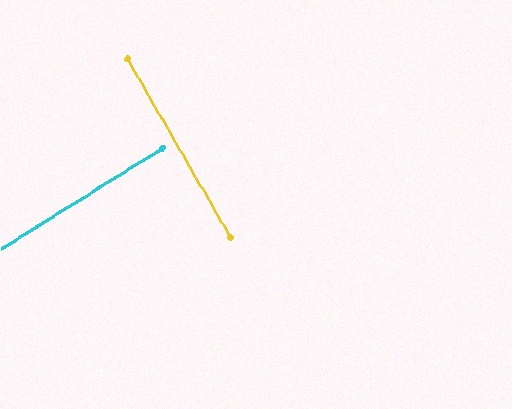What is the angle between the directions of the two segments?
Approximately 88 degrees.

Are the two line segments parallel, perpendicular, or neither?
Perpendicular — they meet at approximately 88°.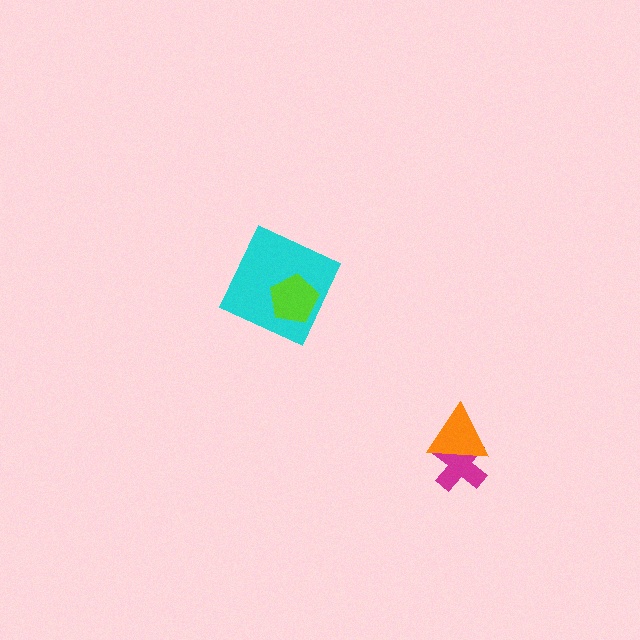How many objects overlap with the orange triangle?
1 object overlaps with the orange triangle.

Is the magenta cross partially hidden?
Yes, it is partially covered by another shape.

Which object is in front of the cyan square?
The lime pentagon is in front of the cyan square.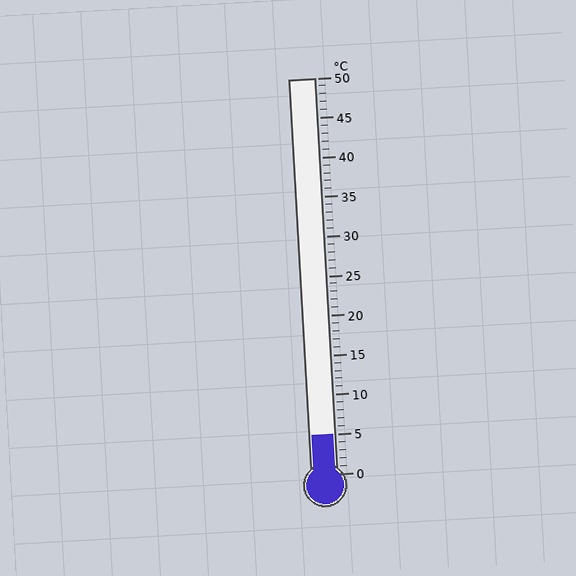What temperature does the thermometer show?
The thermometer shows approximately 5°C.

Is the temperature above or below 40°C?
The temperature is below 40°C.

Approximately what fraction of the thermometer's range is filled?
The thermometer is filled to approximately 10% of its range.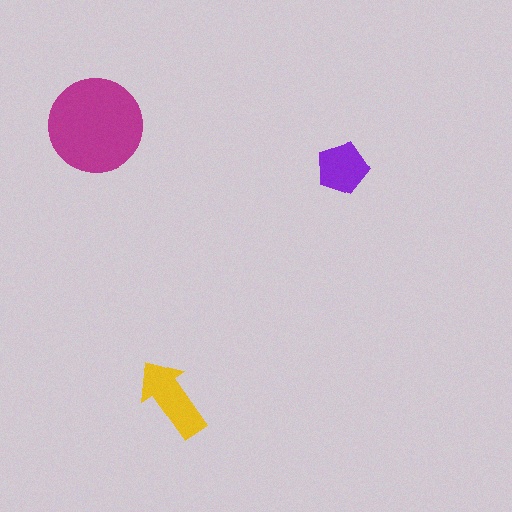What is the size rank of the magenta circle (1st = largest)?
1st.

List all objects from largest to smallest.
The magenta circle, the yellow arrow, the purple pentagon.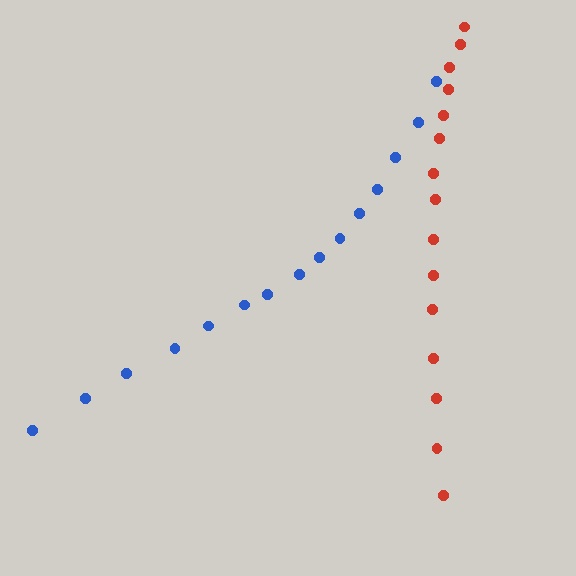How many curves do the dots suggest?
There are 2 distinct paths.